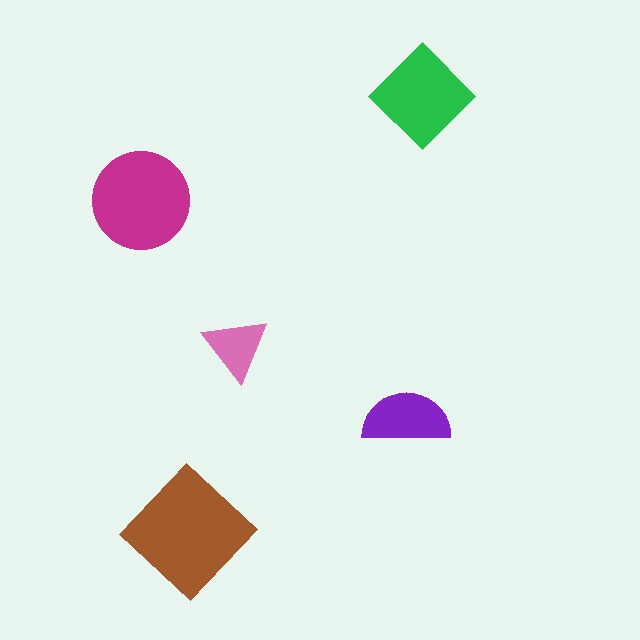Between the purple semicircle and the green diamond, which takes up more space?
The green diamond.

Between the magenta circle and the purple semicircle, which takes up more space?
The magenta circle.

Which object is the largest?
The brown diamond.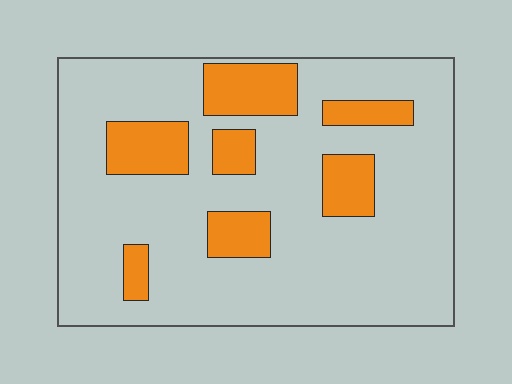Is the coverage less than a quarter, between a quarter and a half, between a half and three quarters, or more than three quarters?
Less than a quarter.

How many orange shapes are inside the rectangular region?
7.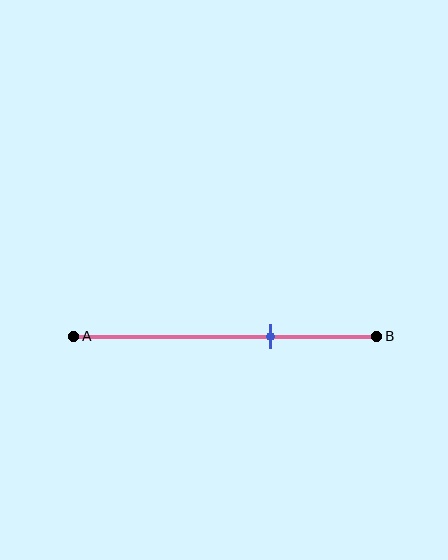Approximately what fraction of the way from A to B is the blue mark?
The blue mark is approximately 65% of the way from A to B.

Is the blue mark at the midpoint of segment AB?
No, the mark is at about 65% from A, not at the 50% midpoint.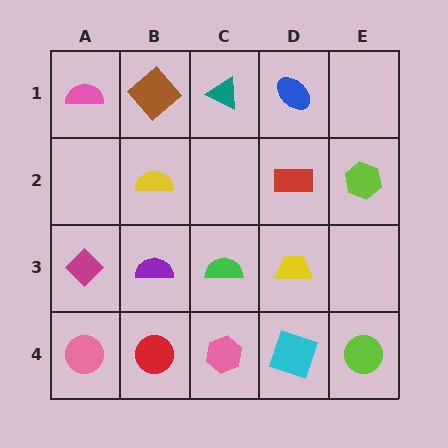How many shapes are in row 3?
4 shapes.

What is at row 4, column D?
A cyan square.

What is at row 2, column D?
A red rectangle.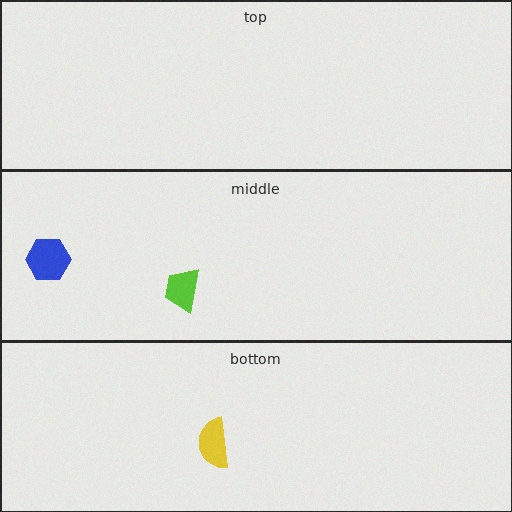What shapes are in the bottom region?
The yellow semicircle.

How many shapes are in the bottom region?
1.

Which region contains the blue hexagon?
The middle region.